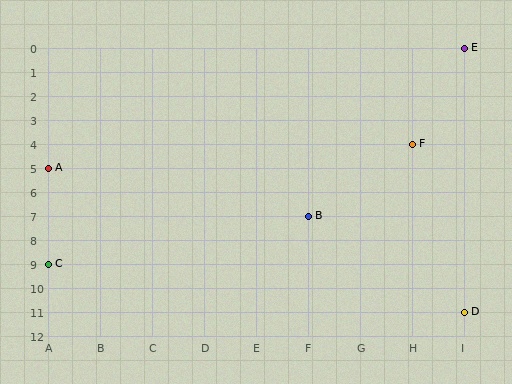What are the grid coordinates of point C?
Point C is at grid coordinates (A, 9).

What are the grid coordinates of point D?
Point D is at grid coordinates (I, 11).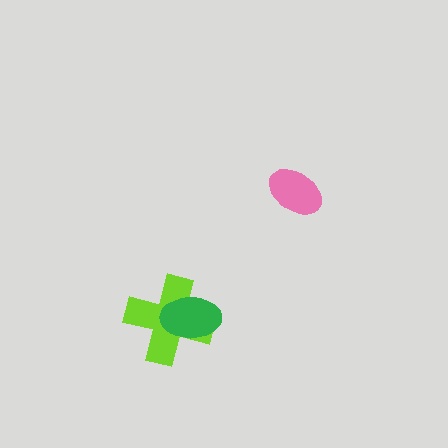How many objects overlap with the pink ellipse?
0 objects overlap with the pink ellipse.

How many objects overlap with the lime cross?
1 object overlaps with the lime cross.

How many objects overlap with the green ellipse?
1 object overlaps with the green ellipse.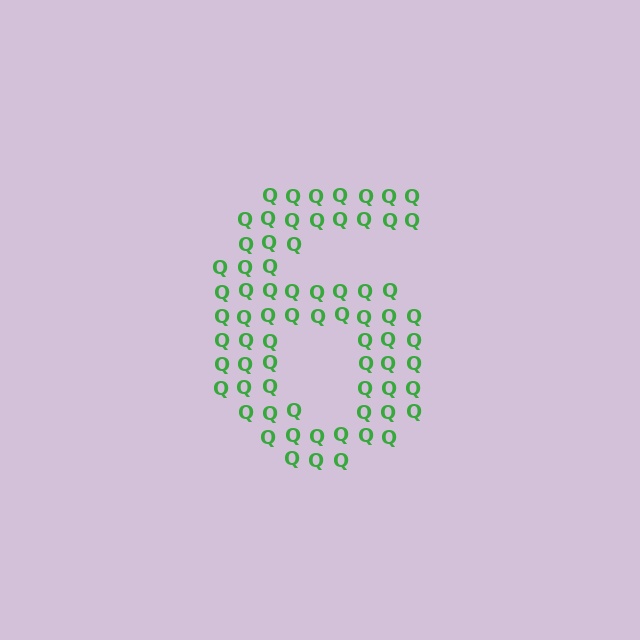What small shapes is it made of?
It is made of small letter Q's.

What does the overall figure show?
The overall figure shows the digit 6.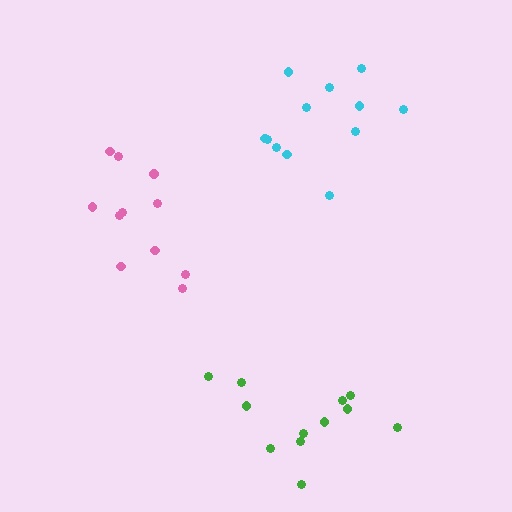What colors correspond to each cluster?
The clusters are colored: pink, green, cyan.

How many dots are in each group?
Group 1: 11 dots, Group 2: 12 dots, Group 3: 12 dots (35 total).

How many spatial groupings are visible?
There are 3 spatial groupings.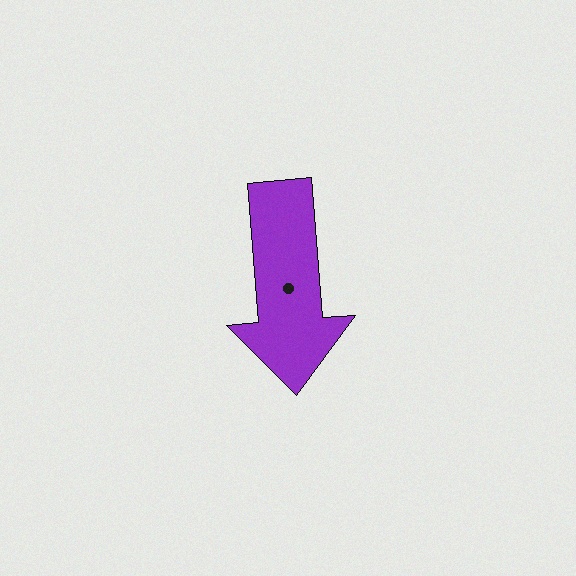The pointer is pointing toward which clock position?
Roughly 6 o'clock.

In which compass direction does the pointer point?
South.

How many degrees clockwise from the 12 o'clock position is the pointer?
Approximately 175 degrees.